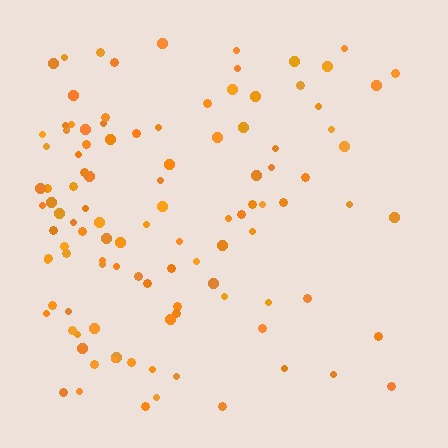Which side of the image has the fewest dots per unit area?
The right.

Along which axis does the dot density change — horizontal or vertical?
Horizontal.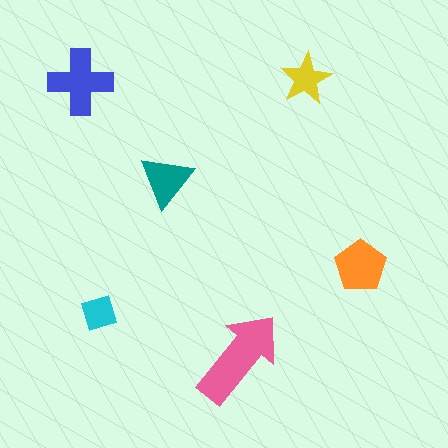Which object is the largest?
The pink arrow.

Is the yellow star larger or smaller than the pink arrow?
Smaller.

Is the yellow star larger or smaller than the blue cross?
Smaller.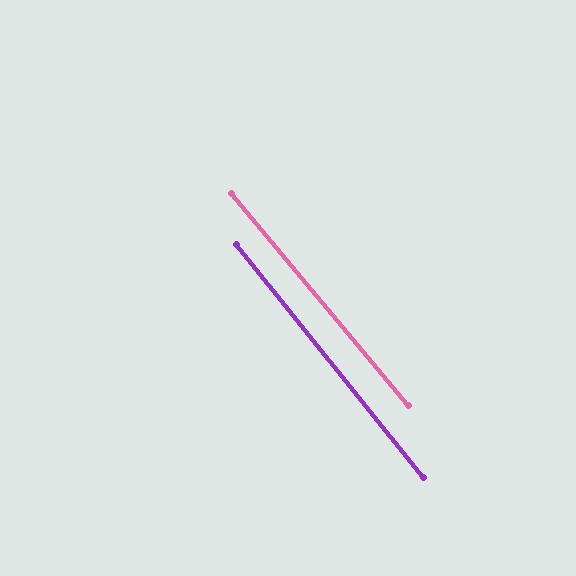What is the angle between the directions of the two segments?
Approximately 1 degree.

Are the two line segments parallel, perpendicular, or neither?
Parallel — their directions differ by only 1.4°.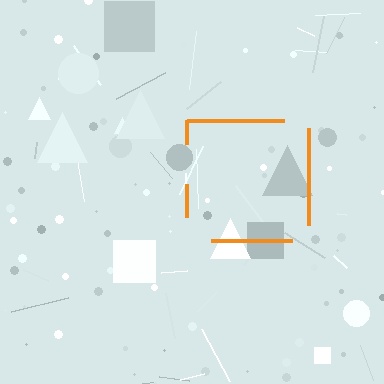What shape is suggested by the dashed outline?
The dashed outline suggests a square.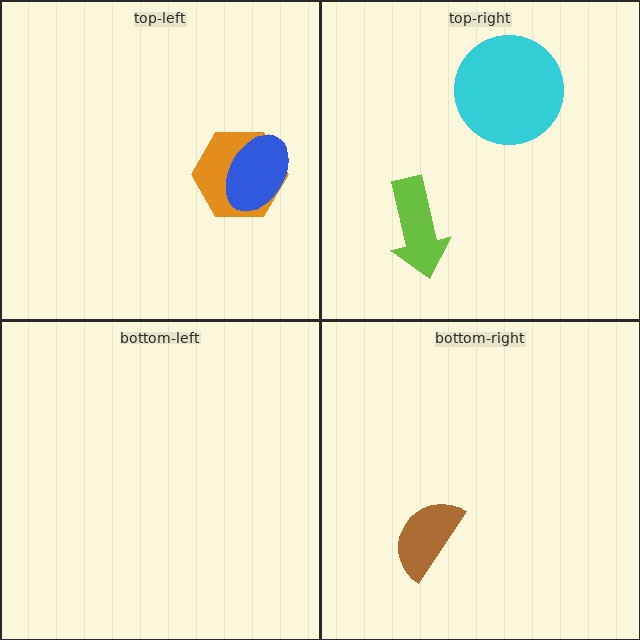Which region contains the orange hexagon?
The top-left region.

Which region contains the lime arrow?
The top-right region.